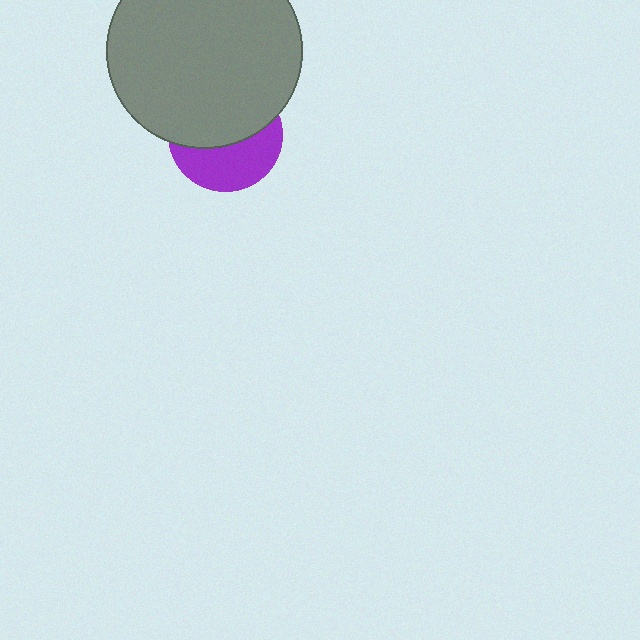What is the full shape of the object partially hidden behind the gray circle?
The partially hidden object is a purple circle.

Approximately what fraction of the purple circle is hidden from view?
Roughly 56% of the purple circle is hidden behind the gray circle.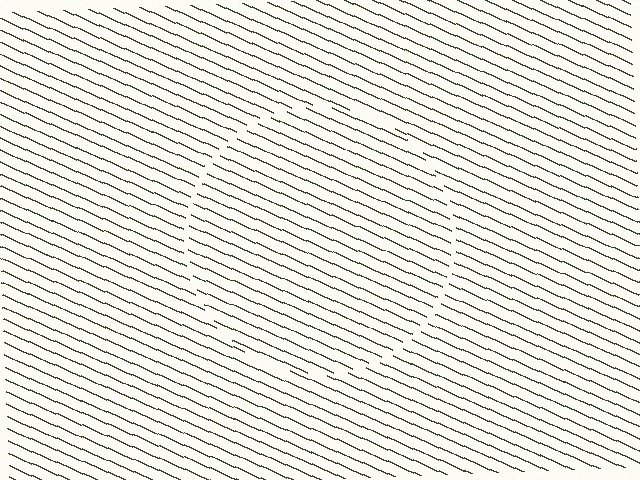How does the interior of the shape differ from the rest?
The interior of the shape contains the same grating, shifted by half a period — the contour is defined by the phase discontinuity where line-ends from the inner and outer gratings abut.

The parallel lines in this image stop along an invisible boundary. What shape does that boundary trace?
An illusory circle. The interior of the shape contains the same grating, shifted by half a period — the contour is defined by the phase discontinuity where line-ends from the inner and outer gratings abut.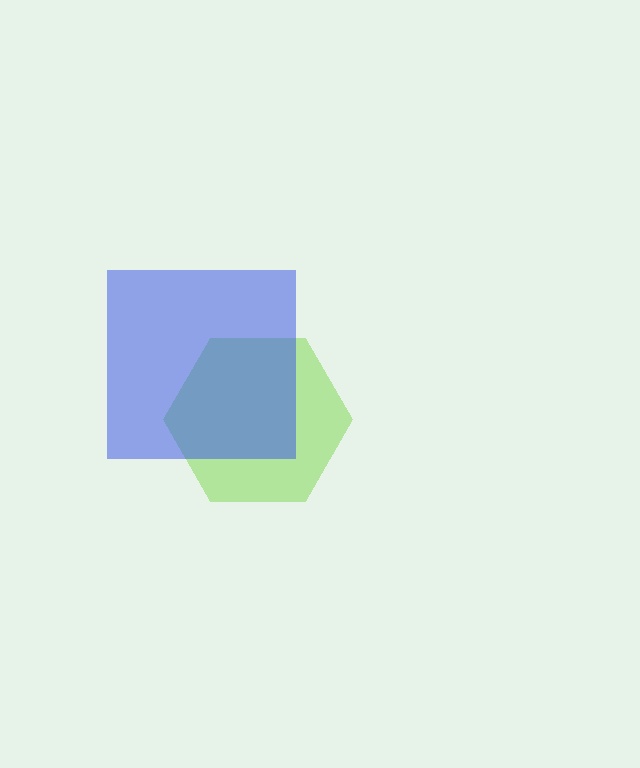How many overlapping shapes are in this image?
There are 2 overlapping shapes in the image.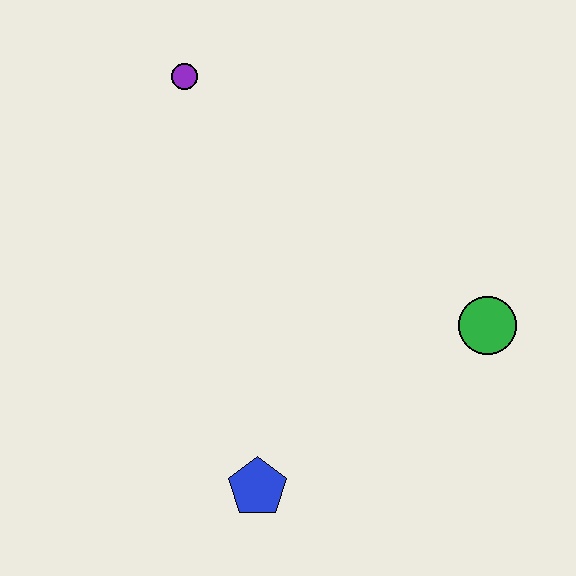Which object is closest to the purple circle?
The green circle is closest to the purple circle.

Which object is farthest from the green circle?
The purple circle is farthest from the green circle.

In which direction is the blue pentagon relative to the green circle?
The blue pentagon is to the left of the green circle.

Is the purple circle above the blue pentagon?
Yes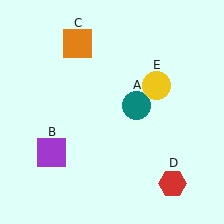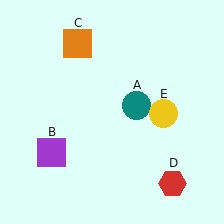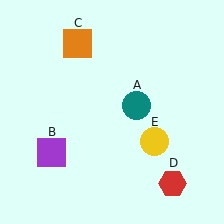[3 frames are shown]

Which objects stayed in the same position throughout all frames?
Teal circle (object A) and purple square (object B) and orange square (object C) and red hexagon (object D) remained stationary.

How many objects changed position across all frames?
1 object changed position: yellow circle (object E).